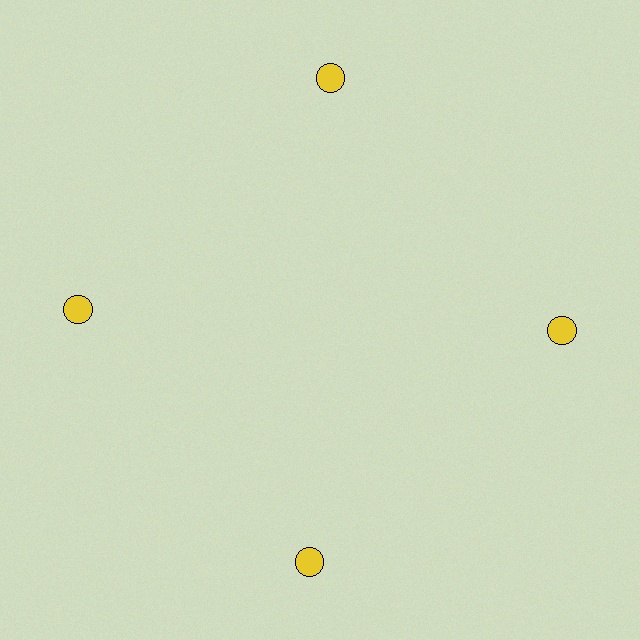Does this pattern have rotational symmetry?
Yes, this pattern has 4-fold rotational symmetry. It looks the same after rotating 90 degrees around the center.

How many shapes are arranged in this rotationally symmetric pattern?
There are 4 shapes, arranged in 4 groups of 1.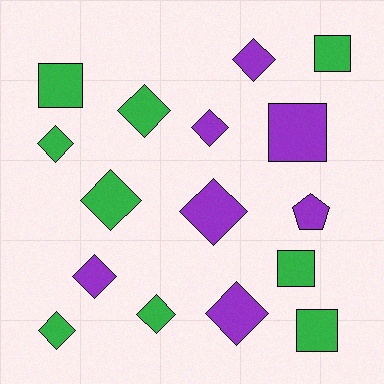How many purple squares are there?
There is 1 purple square.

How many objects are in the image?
There are 16 objects.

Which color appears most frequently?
Green, with 9 objects.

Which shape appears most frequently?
Diamond, with 10 objects.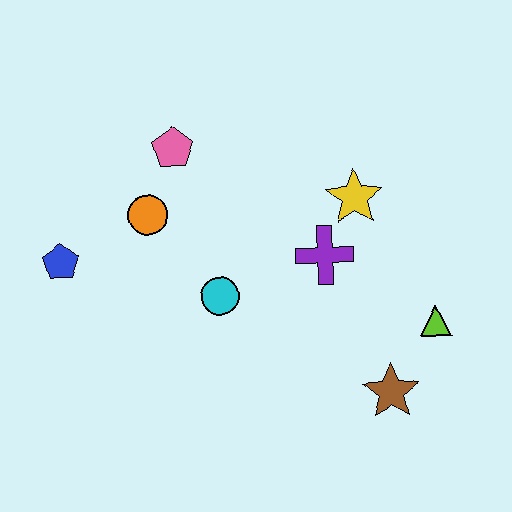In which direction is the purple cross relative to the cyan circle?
The purple cross is to the right of the cyan circle.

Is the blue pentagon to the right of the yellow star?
No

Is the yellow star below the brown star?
No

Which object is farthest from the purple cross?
The blue pentagon is farthest from the purple cross.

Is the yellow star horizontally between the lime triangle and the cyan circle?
Yes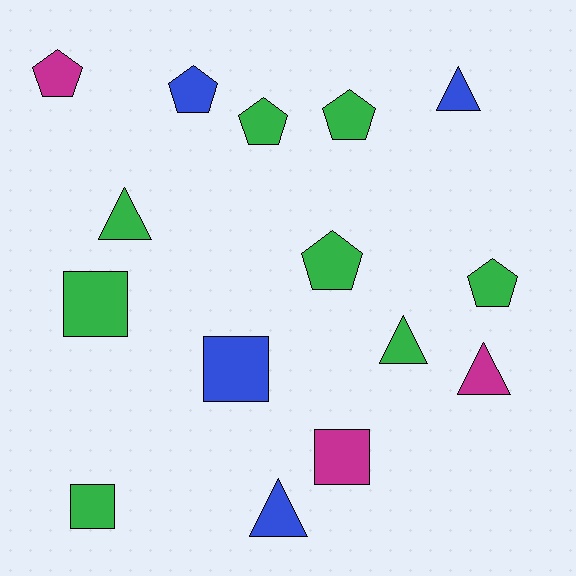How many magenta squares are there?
There is 1 magenta square.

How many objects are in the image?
There are 15 objects.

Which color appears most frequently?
Green, with 8 objects.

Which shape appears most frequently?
Pentagon, with 6 objects.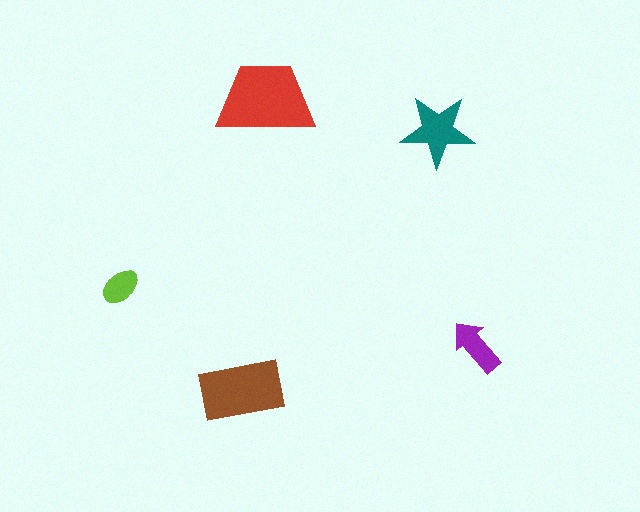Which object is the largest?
The red trapezoid.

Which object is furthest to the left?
The lime ellipse is leftmost.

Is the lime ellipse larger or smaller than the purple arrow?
Smaller.